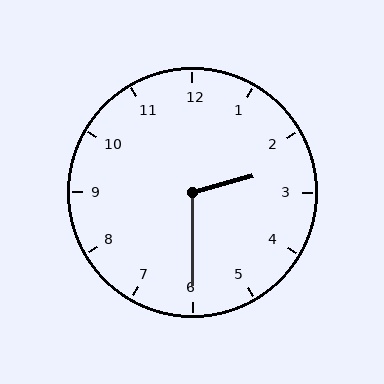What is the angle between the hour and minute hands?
Approximately 105 degrees.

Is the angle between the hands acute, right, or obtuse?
It is obtuse.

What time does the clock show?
2:30.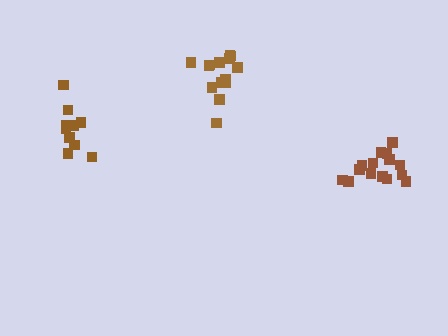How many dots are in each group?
Group 1: 15 dots, Group 2: 10 dots, Group 3: 14 dots (39 total).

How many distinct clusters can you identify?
There are 3 distinct clusters.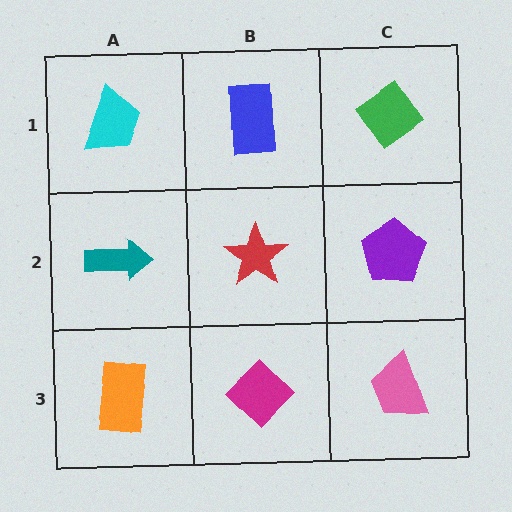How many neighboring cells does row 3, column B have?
3.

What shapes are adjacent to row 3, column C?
A purple pentagon (row 2, column C), a magenta diamond (row 3, column B).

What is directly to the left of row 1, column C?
A blue rectangle.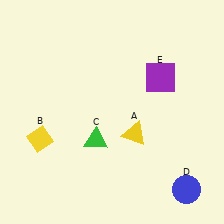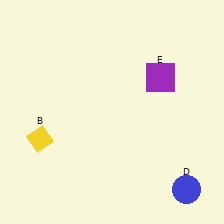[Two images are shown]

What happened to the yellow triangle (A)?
The yellow triangle (A) was removed in Image 2. It was in the bottom-right area of Image 1.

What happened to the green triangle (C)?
The green triangle (C) was removed in Image 2. It was in the bottom-left area of Image 1.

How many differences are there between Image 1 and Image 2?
There are 2 differences between the two images.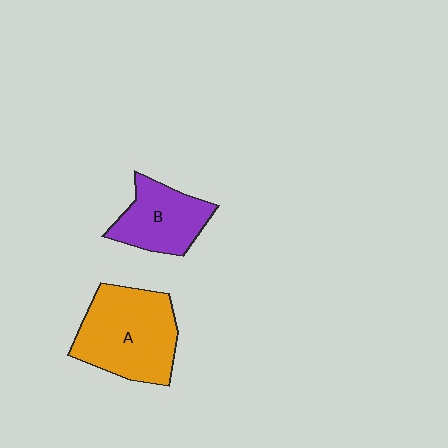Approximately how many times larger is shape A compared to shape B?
Approximately 1.5 times.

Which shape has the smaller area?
Shape B (purple).